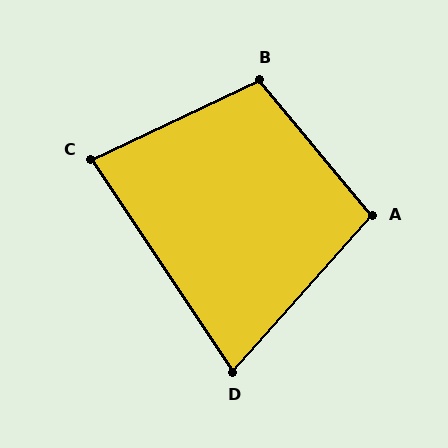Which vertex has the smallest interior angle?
D, at approximately 76 degrees.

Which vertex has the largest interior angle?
B, at approximately 104 degrees.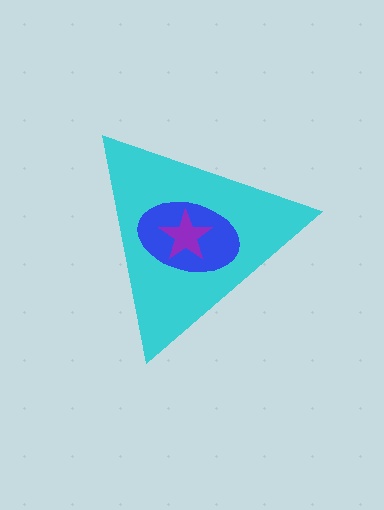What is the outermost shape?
The cyan triangle.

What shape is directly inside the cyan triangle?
The blue ellipse.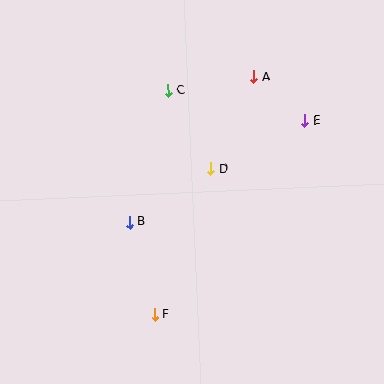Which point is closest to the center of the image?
Point D at (211, 169) is closest to the center.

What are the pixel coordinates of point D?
Point D is at (211, 169).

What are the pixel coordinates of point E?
Point E is at (305, 121).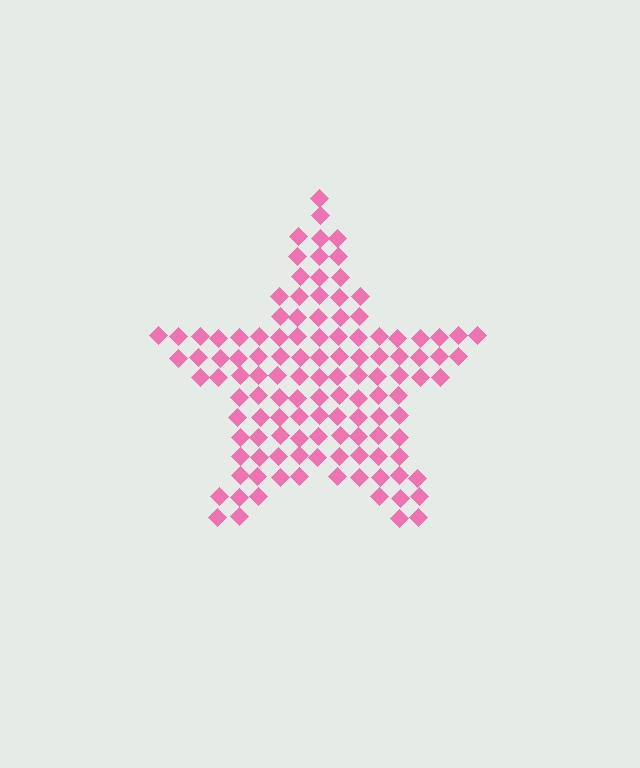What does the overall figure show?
The overall figure shows a star.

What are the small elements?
The small elements are diamonds.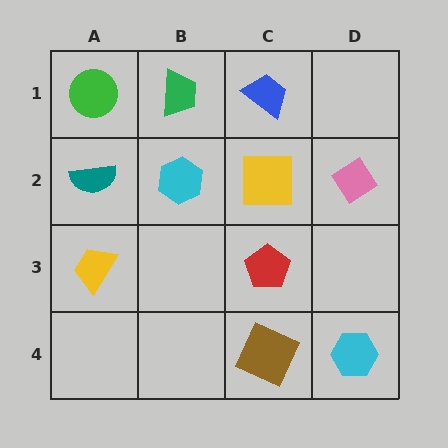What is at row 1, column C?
A blue trapezoid.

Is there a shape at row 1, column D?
No, that cell is empty.